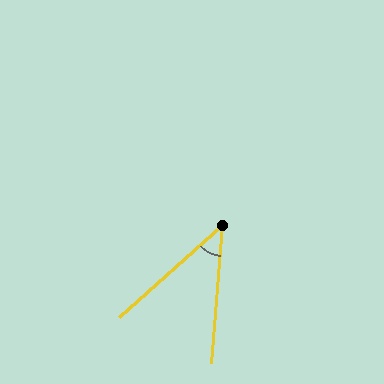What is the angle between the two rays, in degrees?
Approximately 44 degrees.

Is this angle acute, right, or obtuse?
It is acute.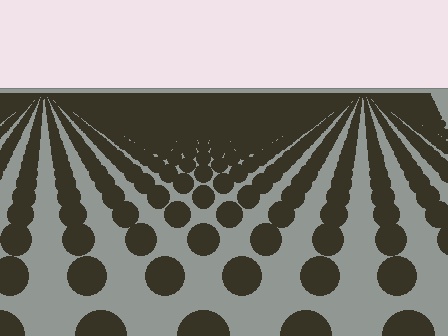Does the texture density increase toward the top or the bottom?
Density increases toward the top.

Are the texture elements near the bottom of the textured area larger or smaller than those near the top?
Larger. Near the bottom, elements are closer to the viewer and appear at a bigger on-screen size.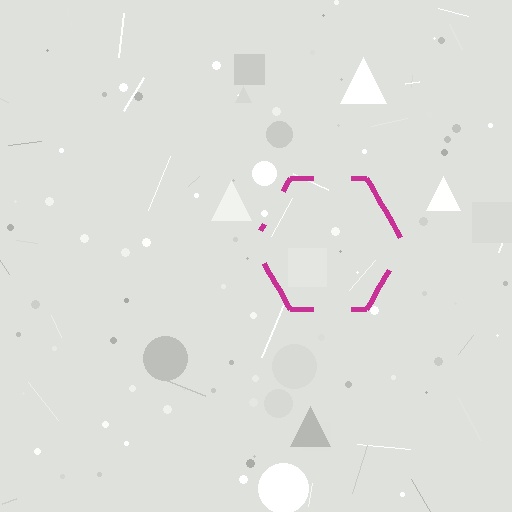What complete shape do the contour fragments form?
The contour fragments form a hexagon.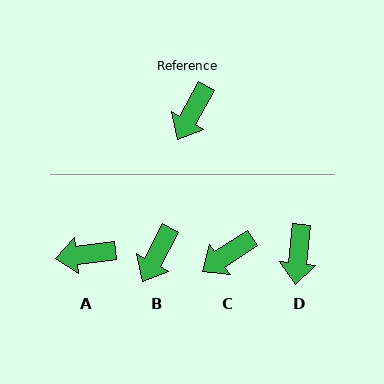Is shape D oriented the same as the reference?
No, it is off by about 23 degrees.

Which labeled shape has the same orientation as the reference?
B.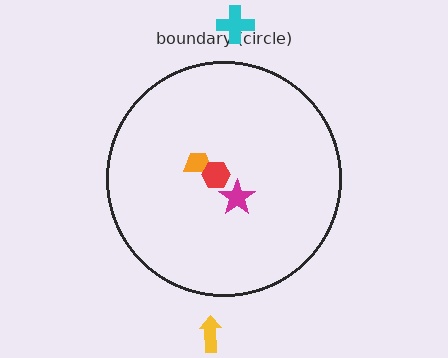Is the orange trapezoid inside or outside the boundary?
Inside.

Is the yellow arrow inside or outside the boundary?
Outside.